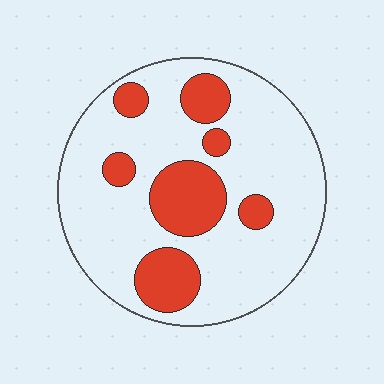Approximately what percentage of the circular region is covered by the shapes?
Approximately 25%.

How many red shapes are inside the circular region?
7.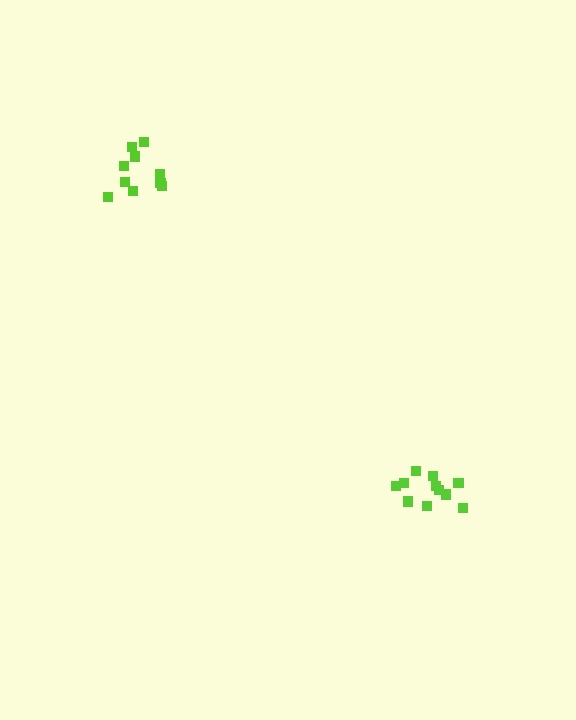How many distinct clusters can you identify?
There are 2 distinct clusters.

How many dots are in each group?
Group 1: 10 dots, Group 2: 11 dots (21 total).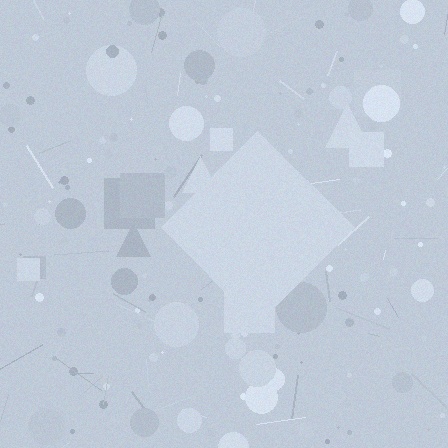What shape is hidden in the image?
A diamond is hidden in the image.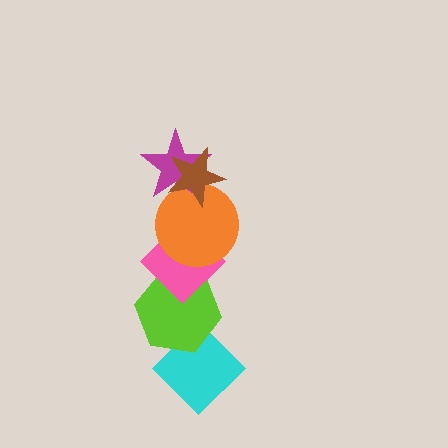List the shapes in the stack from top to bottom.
From top to bottom: the brown star, the magenta star, the orange circle, the pink diamond, the lime hexagon, the cyan diamond.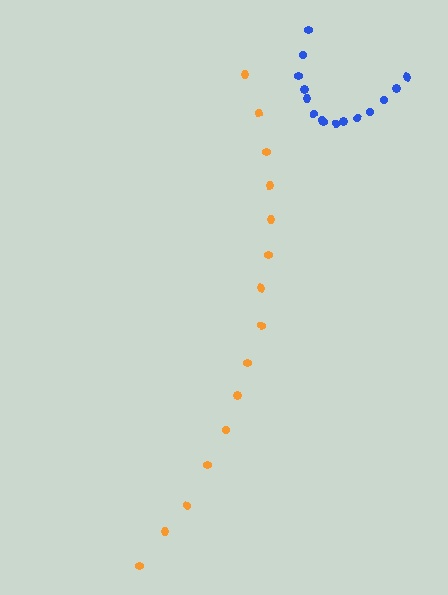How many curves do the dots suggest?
There are 2 distinct paths.